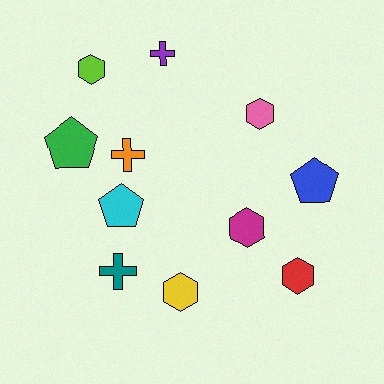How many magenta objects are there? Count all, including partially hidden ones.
There is 1 magenta object.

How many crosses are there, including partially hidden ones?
There are 3 crosses.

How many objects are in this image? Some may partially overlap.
There are 11 objects.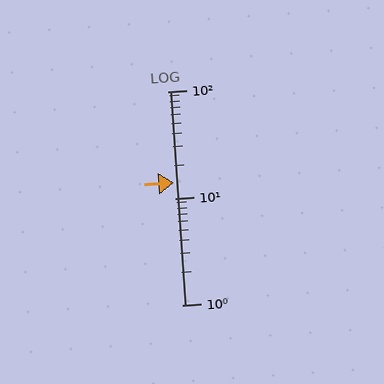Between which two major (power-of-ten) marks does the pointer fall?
The pointer is between 10 and 100.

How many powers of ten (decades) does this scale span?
The scale spans 2 decades, from 1 to 100.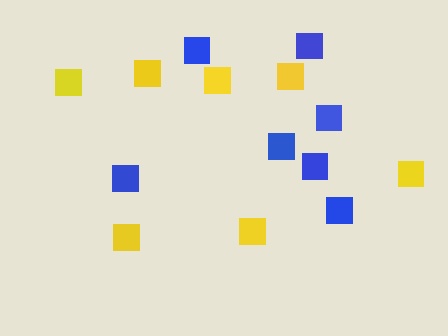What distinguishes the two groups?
There are 2 groups: one group of blue squares (7) and one group of yellow squares (7).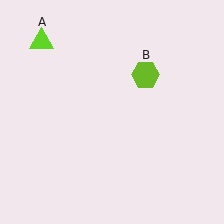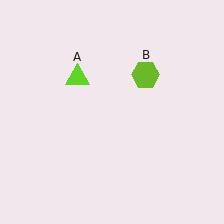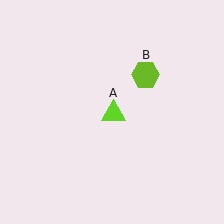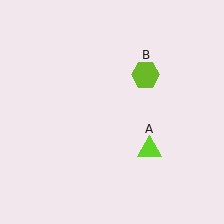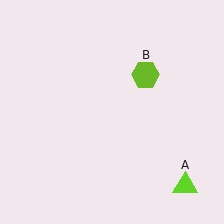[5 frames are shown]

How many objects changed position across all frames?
1 object changed position: lime triangle (object A).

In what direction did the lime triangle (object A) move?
The lime triangle (object A) moved down and to the right.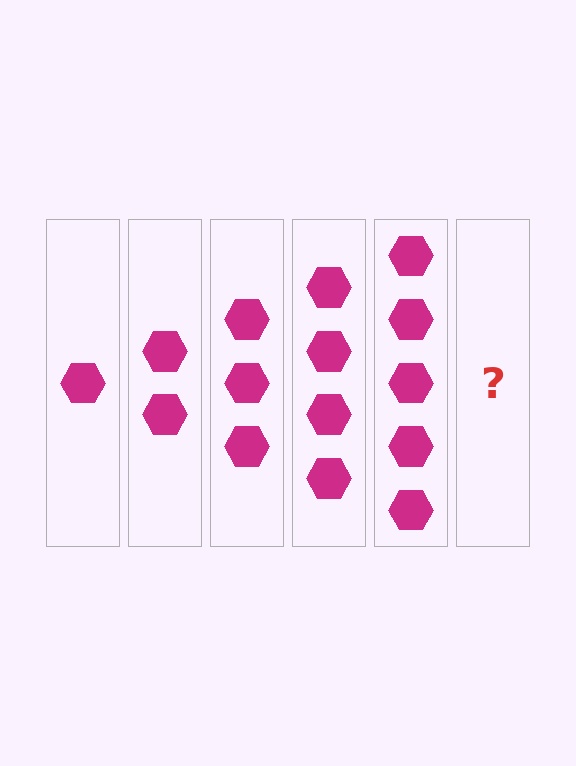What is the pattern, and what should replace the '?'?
The pattern is that each step adds one more hexagon. The '?' should be 6 hexagons.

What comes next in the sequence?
The next element should be 6 hexagons.